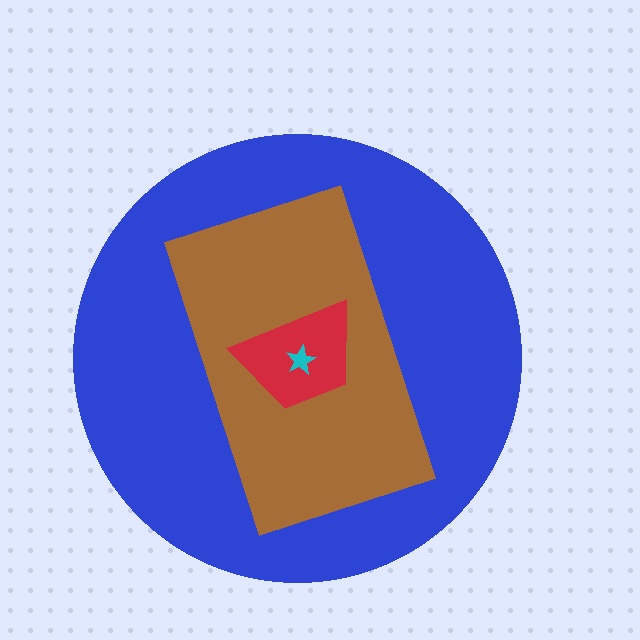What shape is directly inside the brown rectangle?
The red trapezoid.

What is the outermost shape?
The blue circle.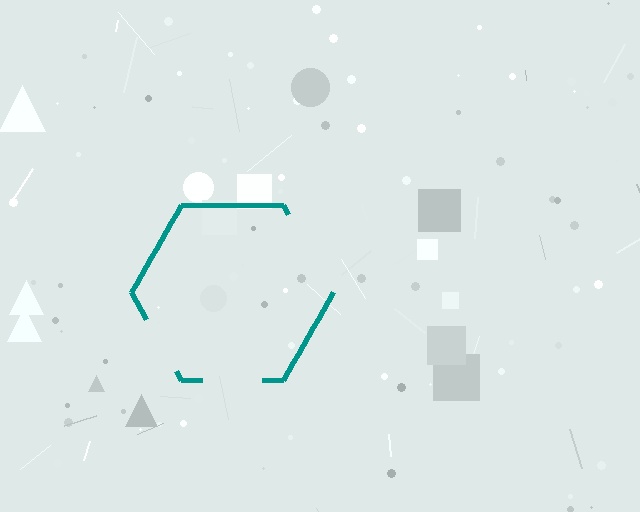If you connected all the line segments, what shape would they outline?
They would outline a hexagon.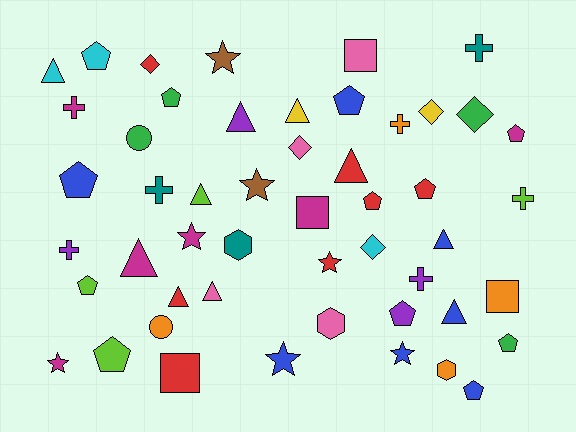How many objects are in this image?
There are 50 objects.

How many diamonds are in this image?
There are 5 diamonds.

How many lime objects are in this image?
There are 4 lime objects.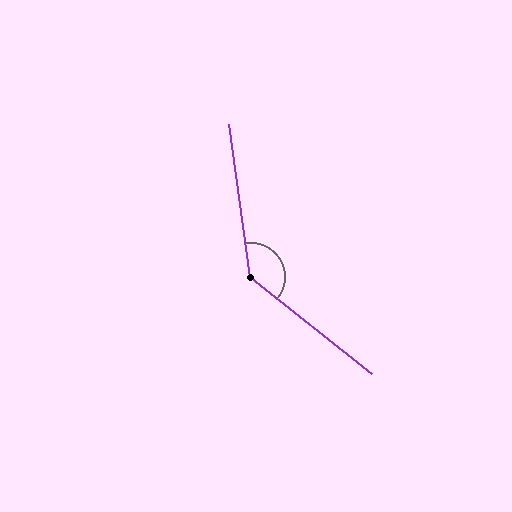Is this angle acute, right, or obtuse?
It is obtuse.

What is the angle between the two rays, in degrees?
Approximately 136 degrees.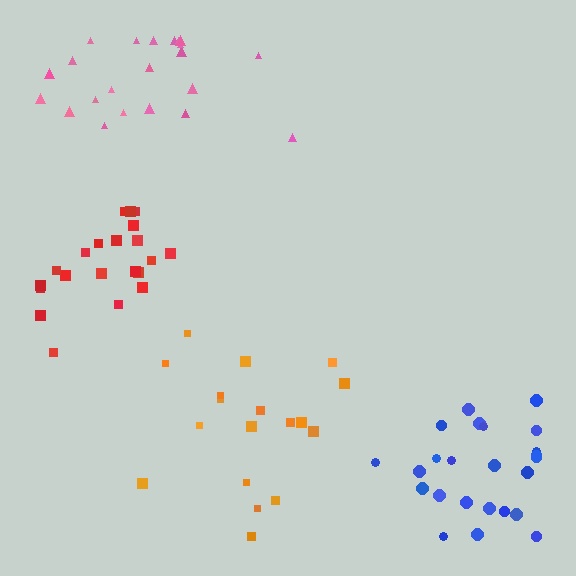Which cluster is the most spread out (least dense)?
Blue.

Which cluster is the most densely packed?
Pink.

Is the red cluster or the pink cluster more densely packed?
Pink.